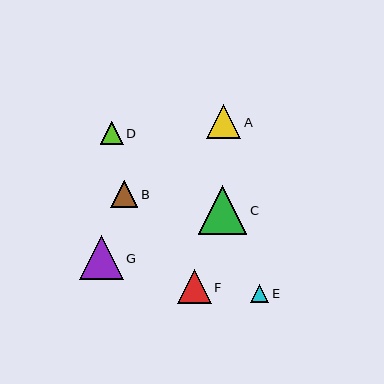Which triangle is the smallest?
Triangle E is the smallest with a size of approximately 18 pixels.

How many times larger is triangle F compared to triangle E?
Triangle F is approximately 1.8 times the size of triangle E.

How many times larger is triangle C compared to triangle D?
Triangle C is approximately 2.1 times the size of triangle D.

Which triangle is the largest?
Triangle C is the largest with a size of approximately 48 pixels.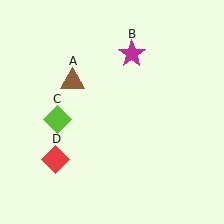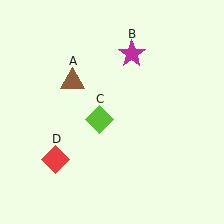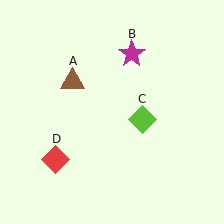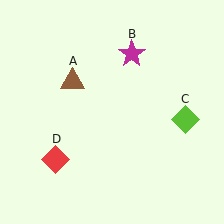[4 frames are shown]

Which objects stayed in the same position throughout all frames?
Brown triangle (object A) and magenta star (object B) and red diamond (object D) remained stationary.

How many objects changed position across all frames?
1 object changed position: lime diamond (object C).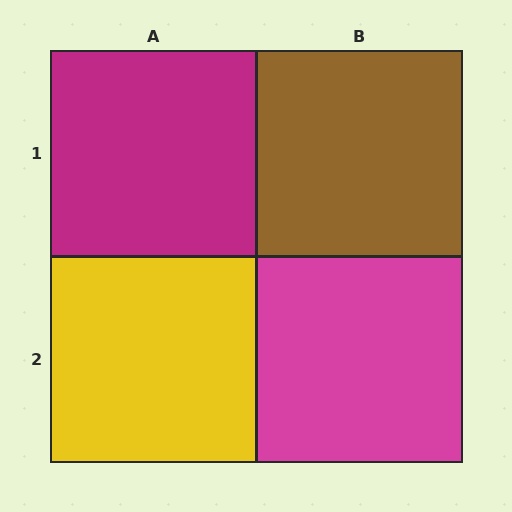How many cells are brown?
1 cell is brown.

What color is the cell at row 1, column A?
Magenta.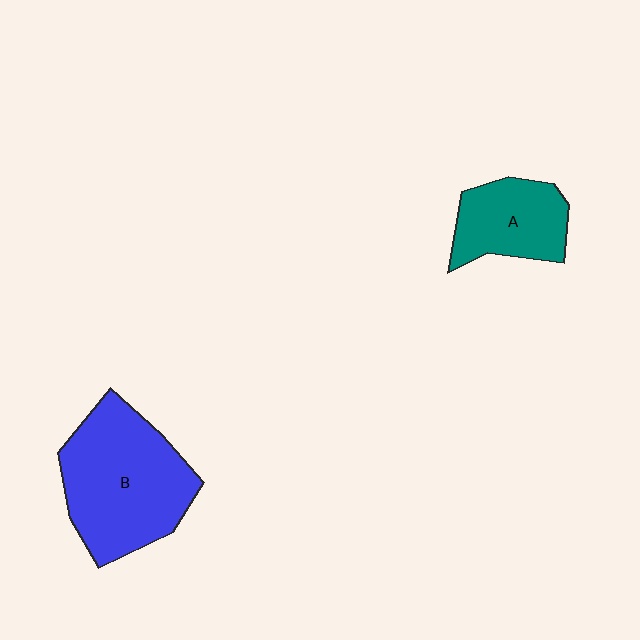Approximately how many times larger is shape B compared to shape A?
Approximately 1.8 times.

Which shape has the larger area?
Shape B (blue).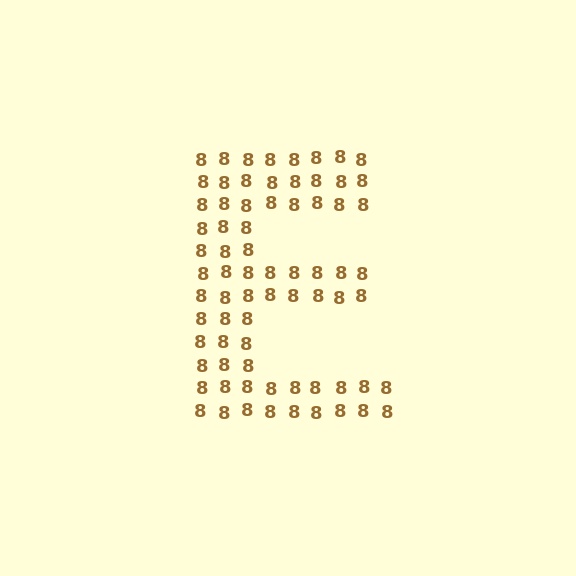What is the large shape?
The large shape is the letter E.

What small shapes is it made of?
It is made of small digit 8's.